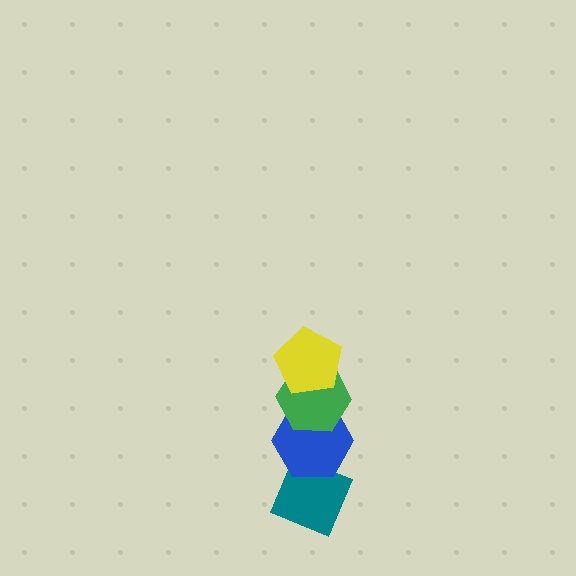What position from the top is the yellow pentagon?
The yellow pentagon is 1st from the top.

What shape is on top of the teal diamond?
The blue hexagon is on top of the teal diamond.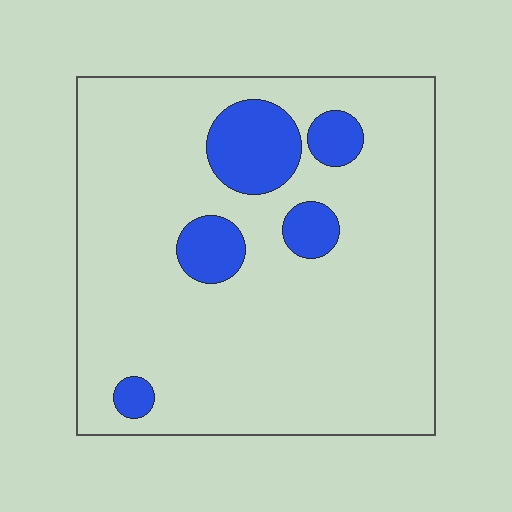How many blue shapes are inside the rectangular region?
5.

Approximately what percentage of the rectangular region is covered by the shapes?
Approximately 15%.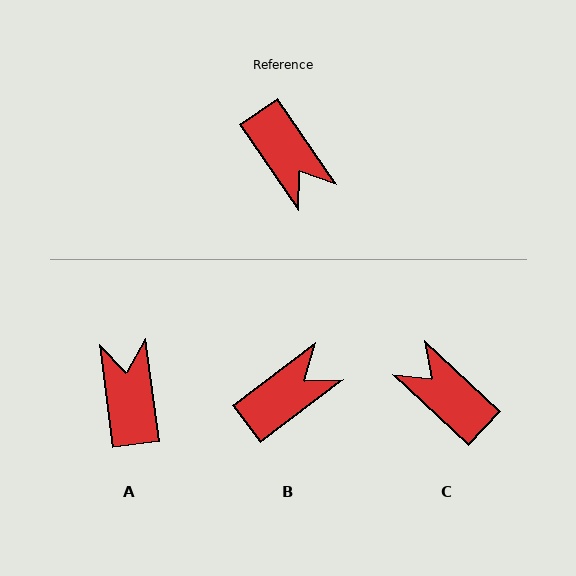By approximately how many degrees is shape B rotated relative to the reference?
Approximately 93 degrees counter-clockwise.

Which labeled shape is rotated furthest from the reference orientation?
C, about 167 degrees away.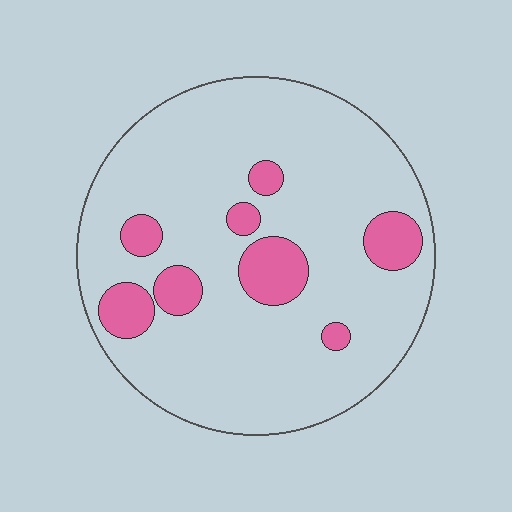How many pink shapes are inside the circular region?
8.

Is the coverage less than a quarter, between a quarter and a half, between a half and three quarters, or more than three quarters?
Less than a quarter.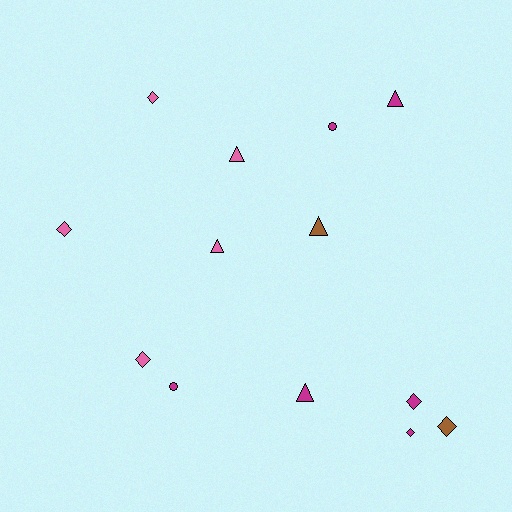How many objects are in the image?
There are 13 objects.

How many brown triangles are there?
There is 1 brown triangle.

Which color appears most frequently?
Magenta, with 6 objects.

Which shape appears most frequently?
Diamond, with 6 objects.